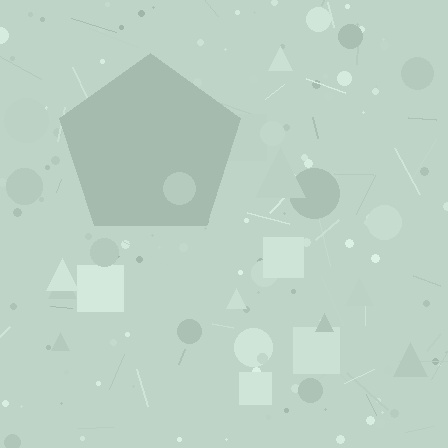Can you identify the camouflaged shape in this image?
The camouflaged shape is a pentagon.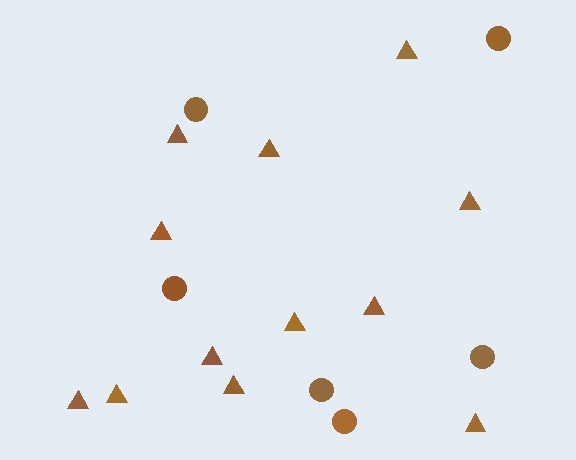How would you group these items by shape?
There are 2 groups: one group of circles (6) and one group of triangles (12).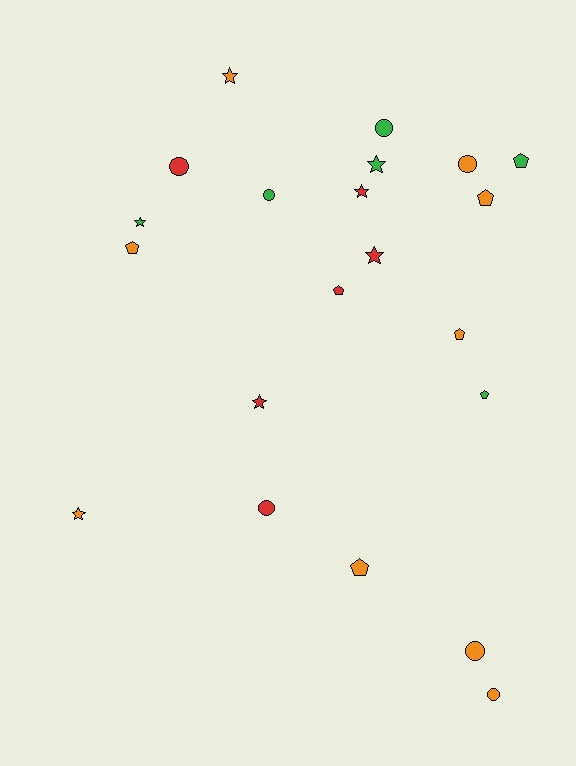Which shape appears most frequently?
Star, with 7 objects.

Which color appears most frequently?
Orange, with 9 objects.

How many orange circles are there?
There are 3 orange circles.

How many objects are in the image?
There are 21 objects.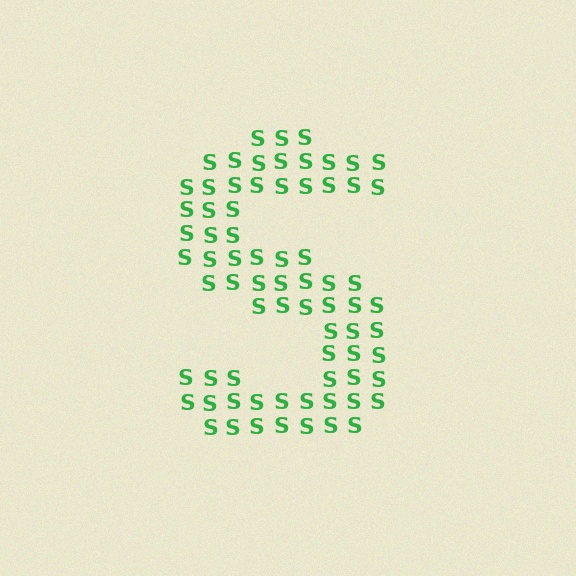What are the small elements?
The small elements are letter S's.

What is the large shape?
The large shape is the letter S.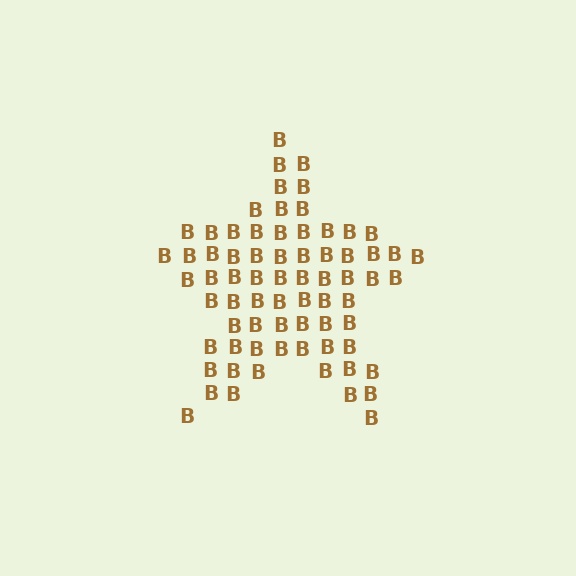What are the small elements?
The small elements are letter B's.